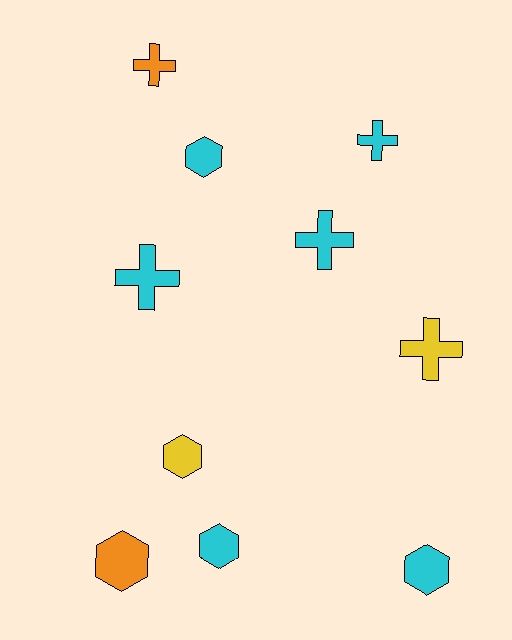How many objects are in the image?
There are 10 objects.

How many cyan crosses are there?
There are 3 cyan crosses.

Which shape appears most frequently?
Cross, with 5 objects.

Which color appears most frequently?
Cyan, with 6 objects.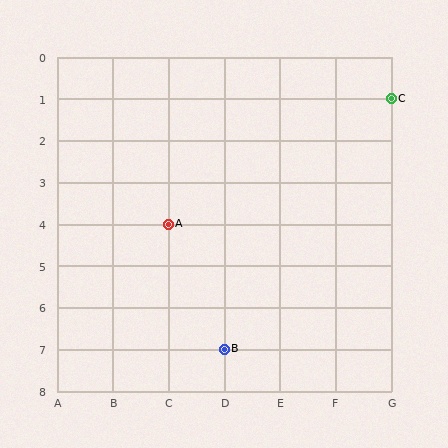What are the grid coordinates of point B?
Point B is at grid coordinates (D, 7).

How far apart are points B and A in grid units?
Points B and A are 1 column and 3 rows apart (about 3.2 grid units diagonally).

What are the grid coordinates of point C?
Point C is at grid coordinates (G, 1).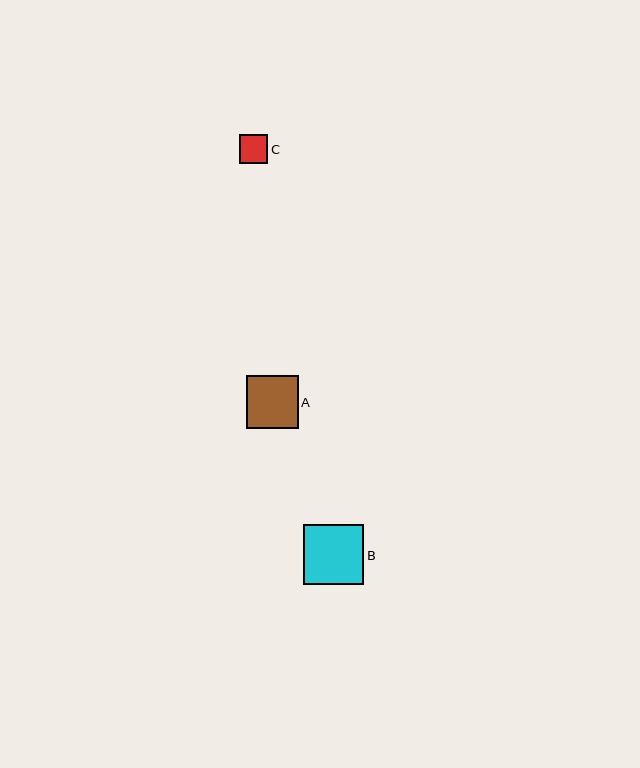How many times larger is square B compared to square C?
Square B is approximately 2.1 times the size of square C.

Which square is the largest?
Square B is the largest with a size of approximately 61 pixels.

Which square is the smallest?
Square C is the smallest with a size of approximately 29 pixels.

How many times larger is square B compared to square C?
Square B is approximately 2.1 times the size of square C.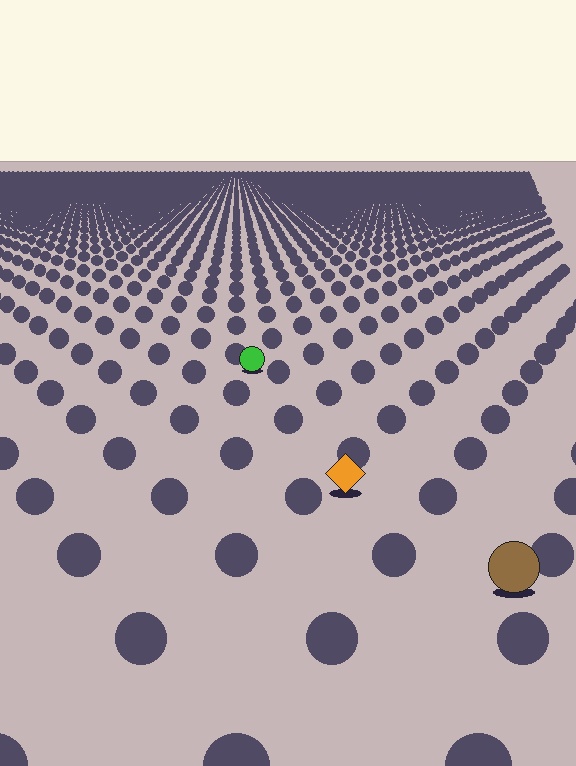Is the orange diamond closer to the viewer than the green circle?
Yes. The orange diamond is closer — you can tell from the texture gradient: the ground texture is coarser near it.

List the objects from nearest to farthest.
From nearest to farthest: the brown circle, the orange diamond, the green circle.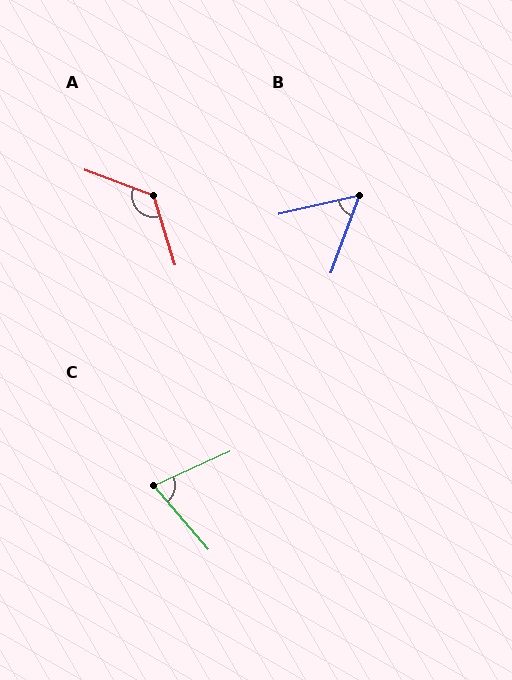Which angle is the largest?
A, at approximately 127 degrees.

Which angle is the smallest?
B, at approximately 57 degrees.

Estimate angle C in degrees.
Approximately 73 degrees.